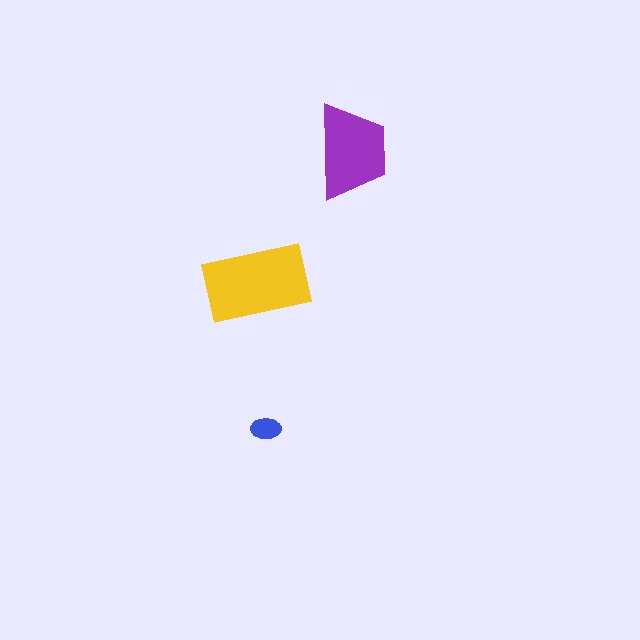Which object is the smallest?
The blue ellipse.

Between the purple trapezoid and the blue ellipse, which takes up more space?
The purple trapezoid.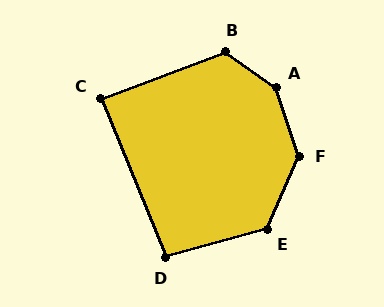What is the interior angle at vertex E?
Approximately 129 degrees (obtuse).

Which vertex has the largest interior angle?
A, at approximately 143 degrees.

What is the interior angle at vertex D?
Approximately 97 degrees (obtuse).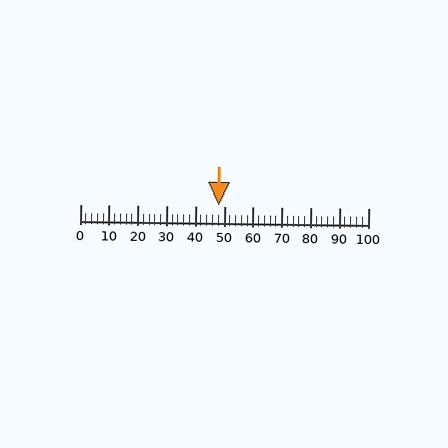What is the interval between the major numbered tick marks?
The major tick marks are spaced 10 units apart.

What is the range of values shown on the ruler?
The ruler shows values from 0 to 100.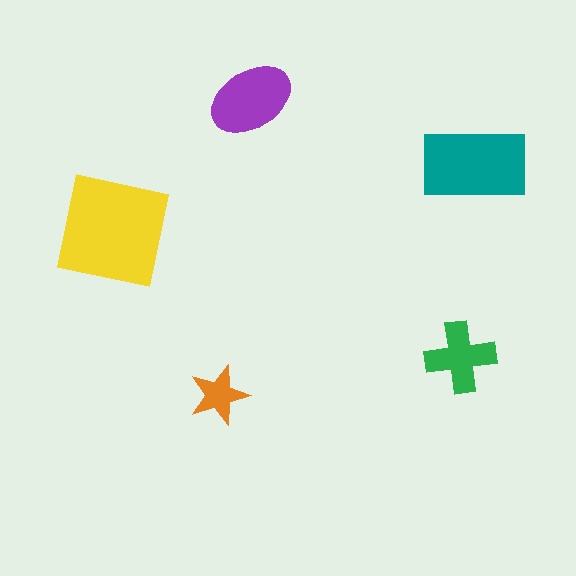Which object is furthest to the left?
The yellow square is leftmost.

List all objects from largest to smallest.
The yellow square, the teal rectangle, the purple ellipse, the green cross, the orange star.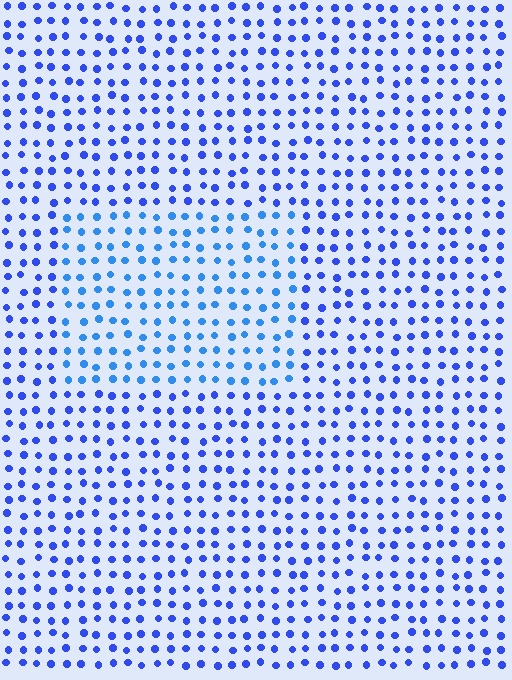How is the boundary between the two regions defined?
The boundary is defined purely by a slight shift in hue (about 22 degrees). Spacing, size, and orientation are identical on both sides.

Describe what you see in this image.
The image is filled with small blue elements in a uniform arrangement. A rectangle-shaped region is visible where the elements are tinted to a slightly different hue, forming a subtle color boundary.